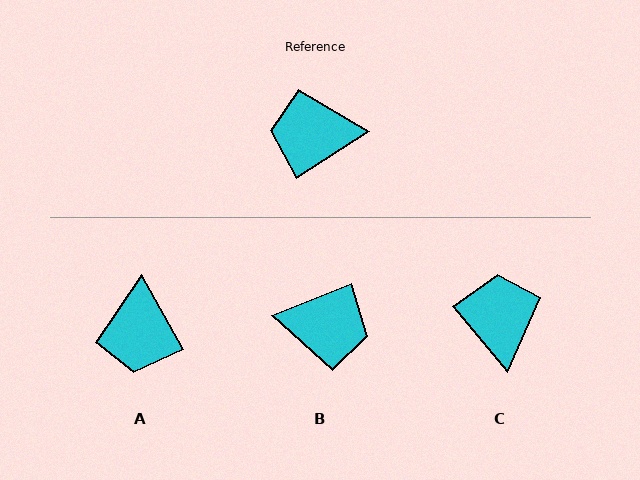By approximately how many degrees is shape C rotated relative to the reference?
Approximately 83 degrees clockwise.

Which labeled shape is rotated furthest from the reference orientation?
B, about 169 degrees away.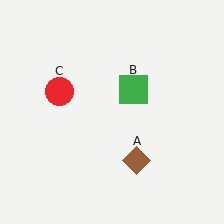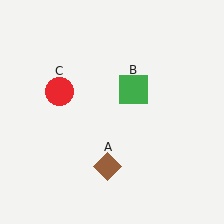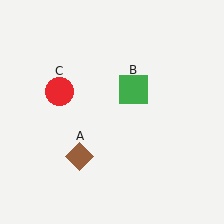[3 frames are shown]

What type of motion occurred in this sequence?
The brown diamond (object A) rotated clockwise around the center of the scene.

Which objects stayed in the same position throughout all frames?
Green square (object B) and red circle (object C) remained stationary.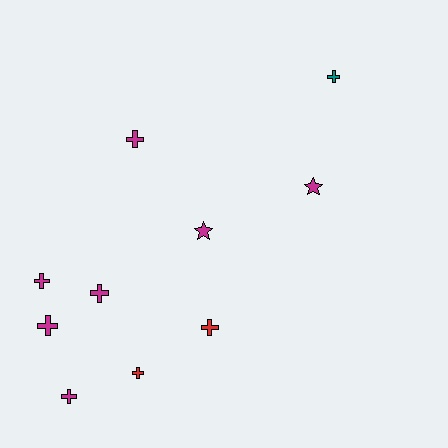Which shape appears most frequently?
Cross, with 8 objects.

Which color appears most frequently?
Magenta, with 7 objects.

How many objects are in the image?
There are 10 objects.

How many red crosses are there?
There are 2 red crosses.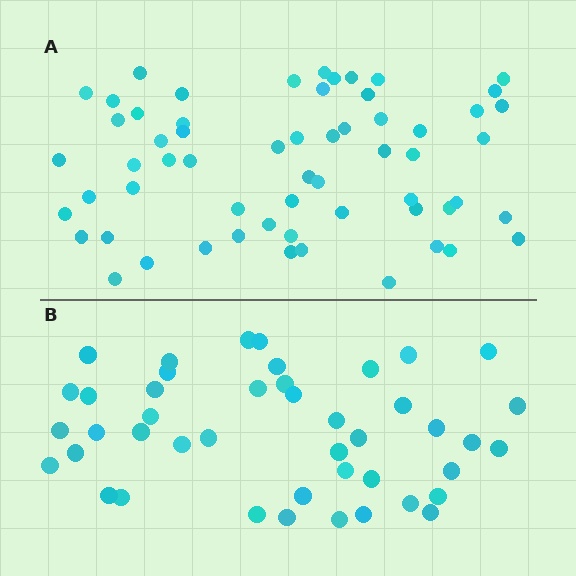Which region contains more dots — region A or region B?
Region A (the top region) has more dots.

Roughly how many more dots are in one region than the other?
Region A has approximately 15 more dots than region B.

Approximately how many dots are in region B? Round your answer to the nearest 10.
About 40 dots. (The exact count is 44, which rounds to 40.)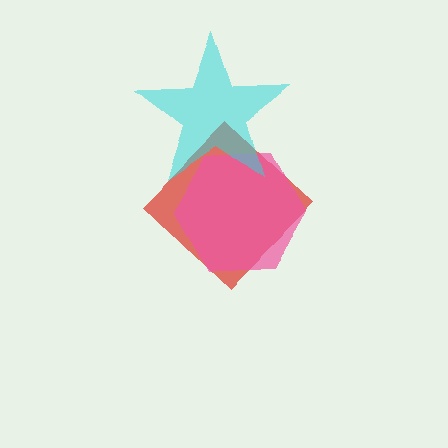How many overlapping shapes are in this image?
There are 3 overlapping shapes in the image.